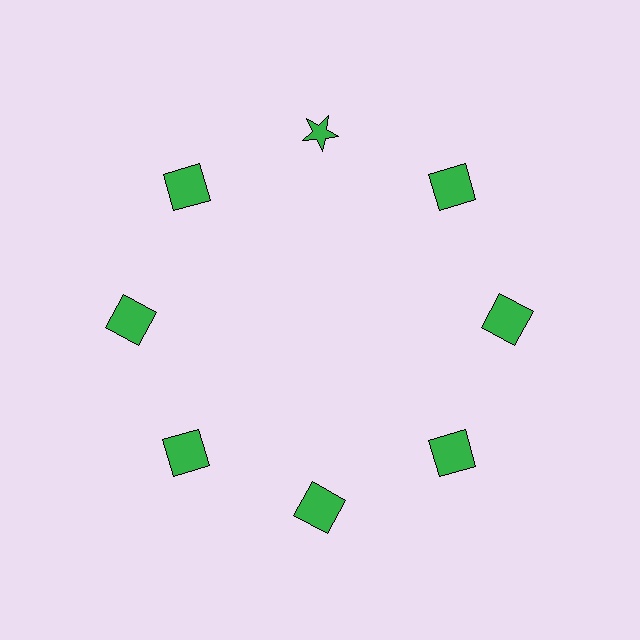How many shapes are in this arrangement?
There are 8 shapes arranged in a ring pattern.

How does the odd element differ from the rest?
It has a different shape: star instead of square.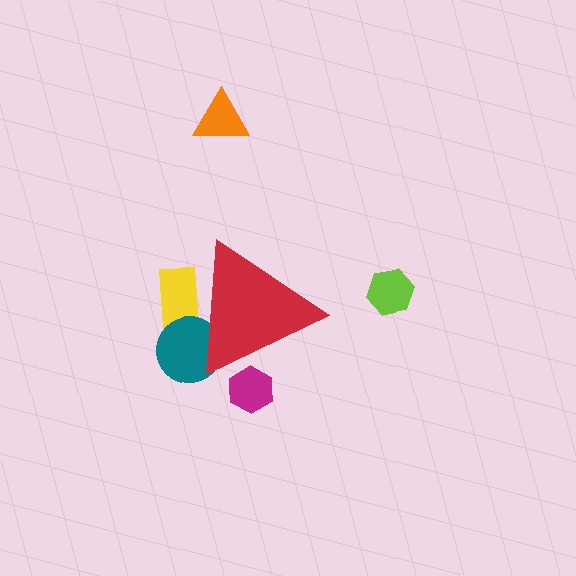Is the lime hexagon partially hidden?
No, the lime hexagon is fully visible.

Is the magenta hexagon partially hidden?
Yes, the magenta hexagon is partially hidden behind the red triangle.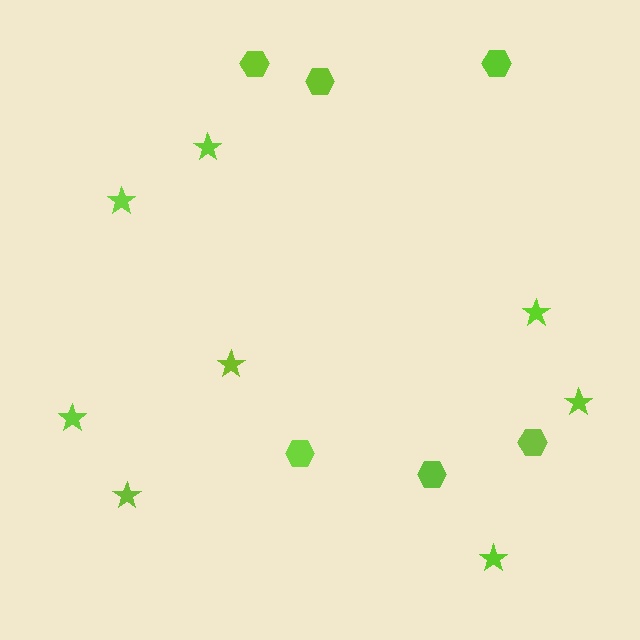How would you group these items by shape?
There are 2 groups: one group of stars (8) and one group of hexagons (6).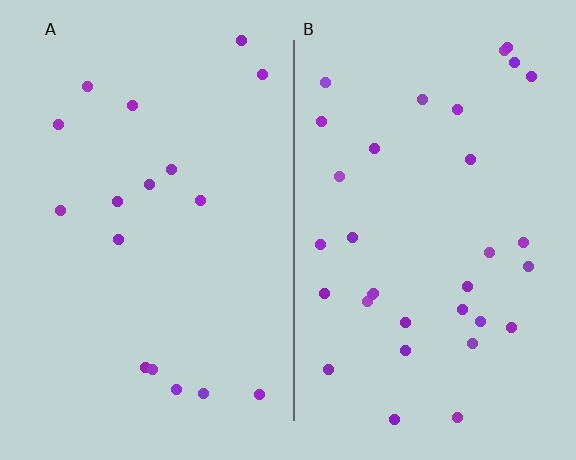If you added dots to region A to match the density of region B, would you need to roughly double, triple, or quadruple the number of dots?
Approximately double.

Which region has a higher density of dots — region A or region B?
B (the right).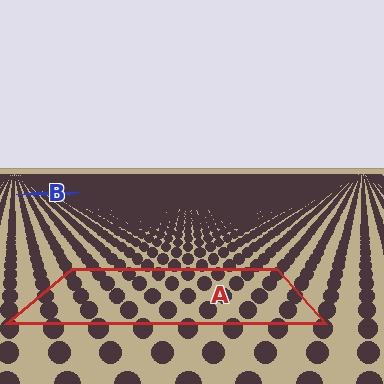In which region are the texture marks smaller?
The texture marks are smaller in region B, because it is farther away.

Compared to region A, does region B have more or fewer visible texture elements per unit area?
Region B has more texture elements per unit area — they are packed more densely because it is farther away.